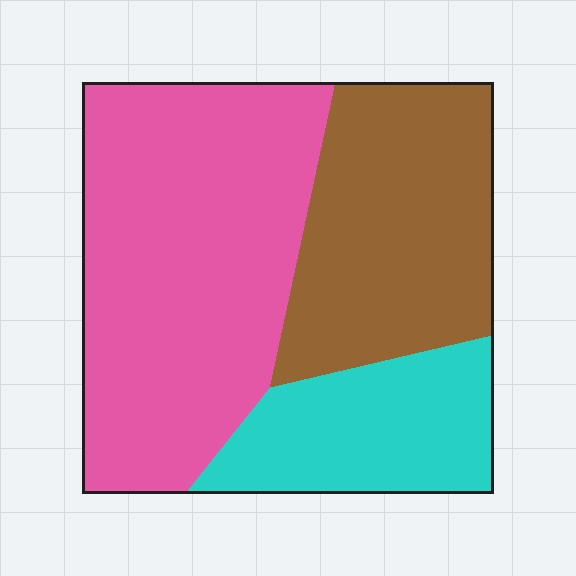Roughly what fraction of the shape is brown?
Brown takes up about one third (1/3) of the shape.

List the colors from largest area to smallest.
From largest to smallest: pink, brown, cyan.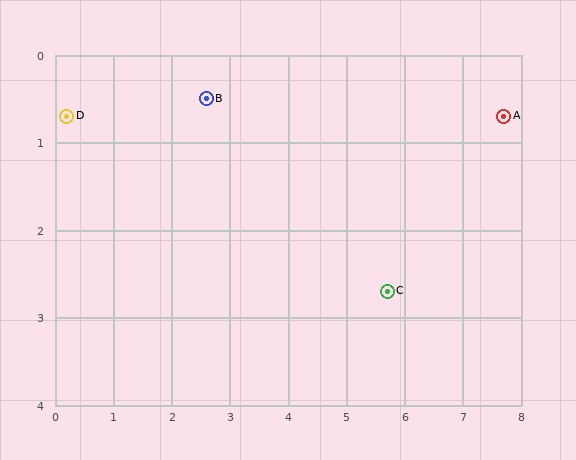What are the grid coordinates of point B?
Point B is at approximately (2.6, 0.5).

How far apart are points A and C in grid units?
Points A and C are about 2.8 grid units apart.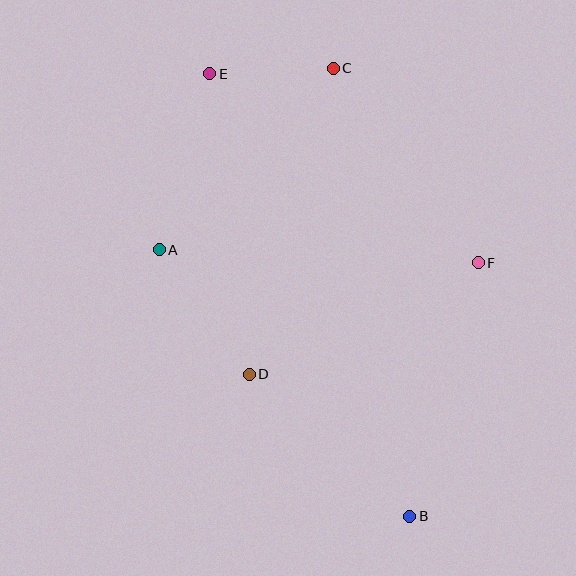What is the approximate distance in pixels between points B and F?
The distance between B and F is approximately 263 pixels.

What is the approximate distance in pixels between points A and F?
The distance between A and F is approximately 319 pixels.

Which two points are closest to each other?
Points C and E are closest to each other.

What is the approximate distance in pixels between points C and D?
The distance between C and D is approximately 318 pixels.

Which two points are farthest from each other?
Points B and E are farthest from each other.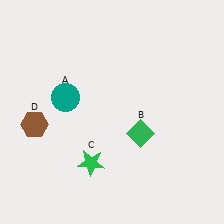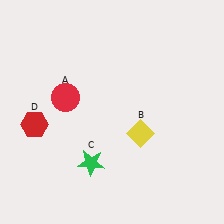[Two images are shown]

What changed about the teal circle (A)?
In Image 1, A is teal. In Image 2, it changed to red.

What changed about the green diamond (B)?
In Image 1, B is green. In Image 2, it changed to yellow.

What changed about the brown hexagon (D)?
In Image 1, D is brown. In Image 2, it changed to red.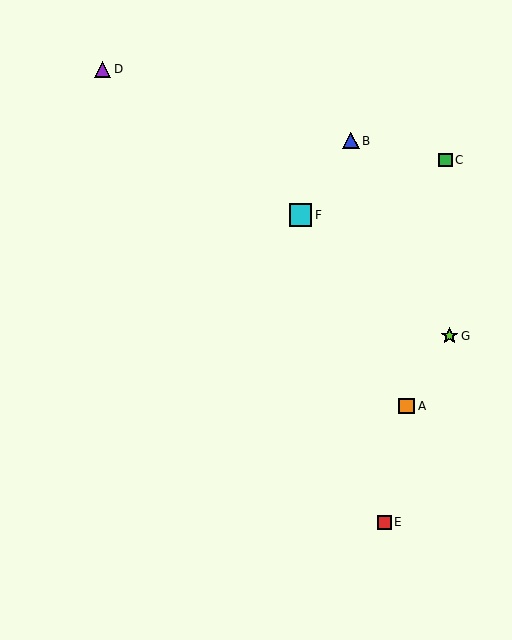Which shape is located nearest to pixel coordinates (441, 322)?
The lime star (labeled G) at (450, 336) is nearest to that location.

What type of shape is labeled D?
Shape D is a purple triangle.